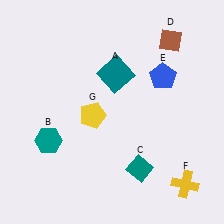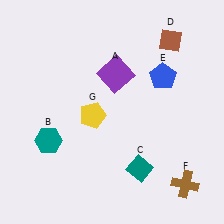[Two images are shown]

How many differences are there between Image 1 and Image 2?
There are 2 differences between the two images.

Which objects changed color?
A changed from teal to purple. F changed from yellow to brown.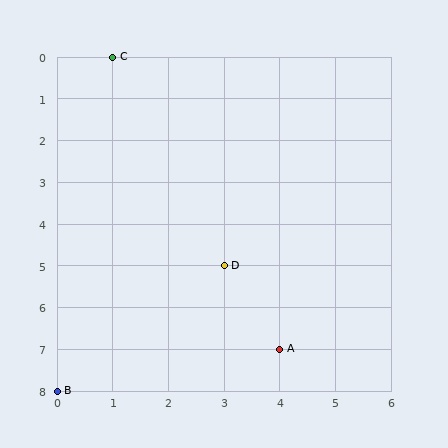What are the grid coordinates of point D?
Point D is at grid coordinates (3, 5).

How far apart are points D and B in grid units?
Points D and B are 3 columns and 3 rows apart (about 4.2 grid units diagonally).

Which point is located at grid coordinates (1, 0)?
Point C is at (1, 0).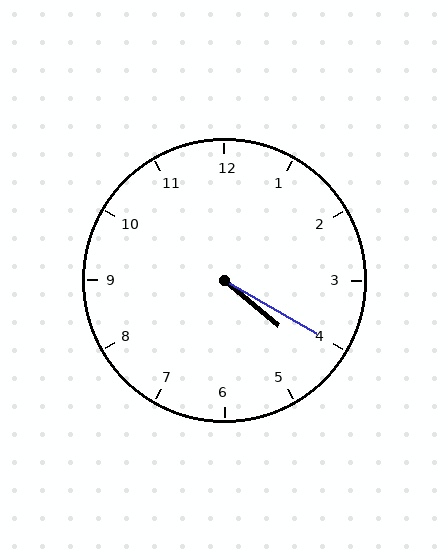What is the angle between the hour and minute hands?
Approximately 10 degrees.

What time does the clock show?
4:20.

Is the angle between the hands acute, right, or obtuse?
It is acute.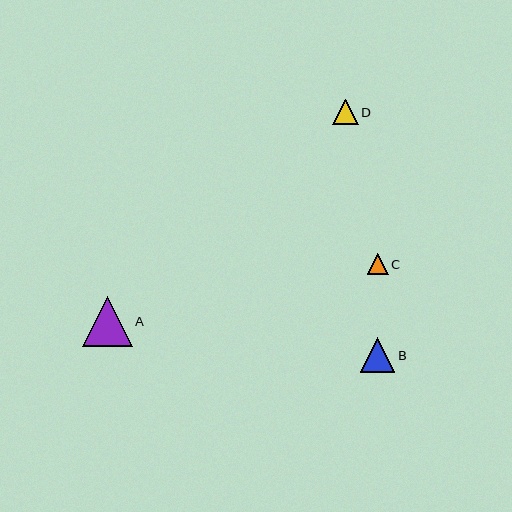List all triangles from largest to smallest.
From largest to smallest: A, B, D, C.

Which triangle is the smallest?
Triangle C is the smallest with a size of approximately 21 pixels.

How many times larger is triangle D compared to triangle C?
Triangle D is approximately 1.2 times the size of triangle C.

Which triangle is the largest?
Triangle A is the largest with a size of approximately 49 pixels.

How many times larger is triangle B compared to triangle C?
Triangle B is approximately 1.6 times the size of triangle C.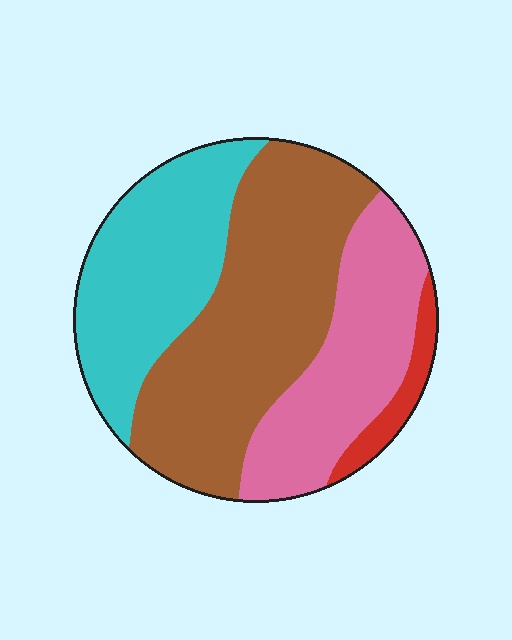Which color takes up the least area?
Red, at roughly 5%.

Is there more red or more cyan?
Cyan.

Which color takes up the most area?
Brown, at roughly 40%.